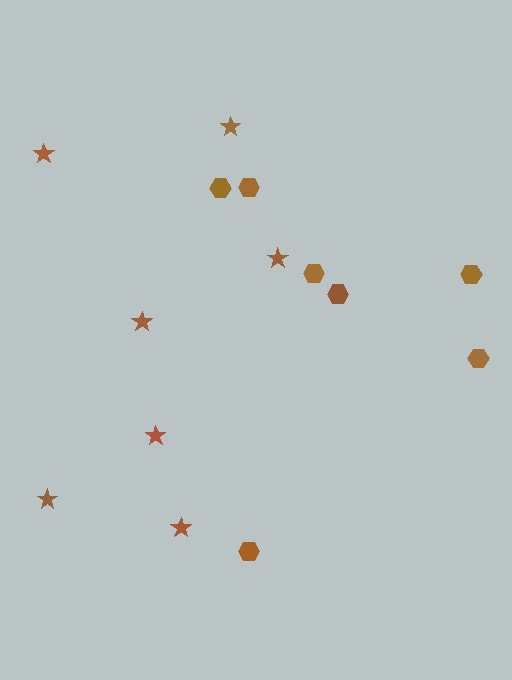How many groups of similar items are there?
There are 2 groups: one group of stars (7) and one group of hexagons (7).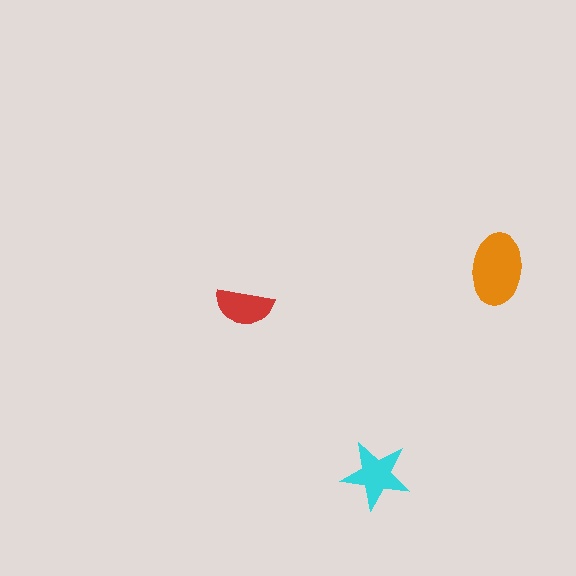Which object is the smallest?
The red semicircle.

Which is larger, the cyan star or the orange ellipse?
The orange ellipse.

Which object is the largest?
The orange ellipse.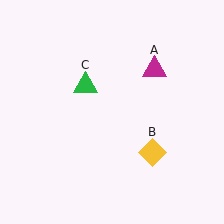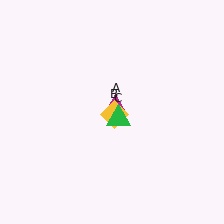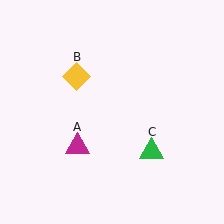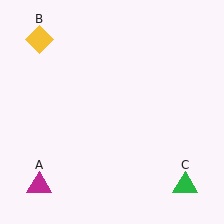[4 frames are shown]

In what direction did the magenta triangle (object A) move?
The magenta triangle (object A) moved down and to the left.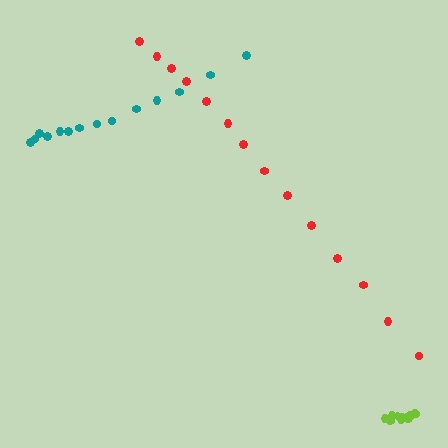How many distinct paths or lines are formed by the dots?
There are 3 distinct paths.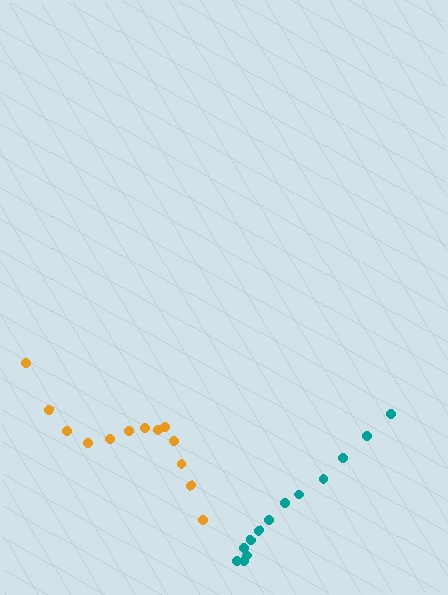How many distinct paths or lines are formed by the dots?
There are 2 distinct paths.